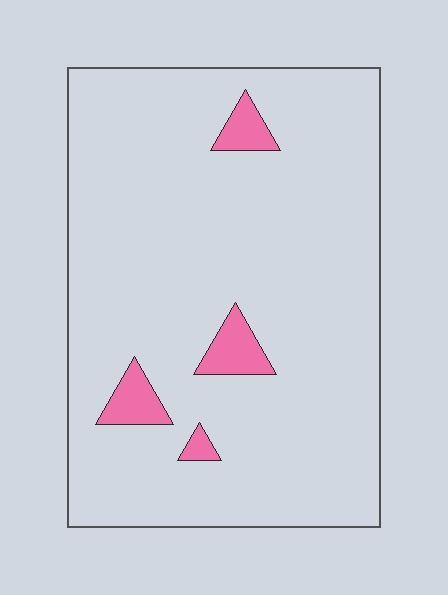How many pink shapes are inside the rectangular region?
4.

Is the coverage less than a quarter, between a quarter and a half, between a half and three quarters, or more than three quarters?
Less than a quarter.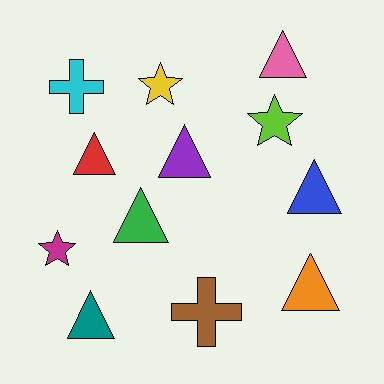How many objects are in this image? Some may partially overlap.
There are 12 objects.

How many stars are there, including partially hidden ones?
There are 3 stars.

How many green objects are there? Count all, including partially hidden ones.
There is 1 green object.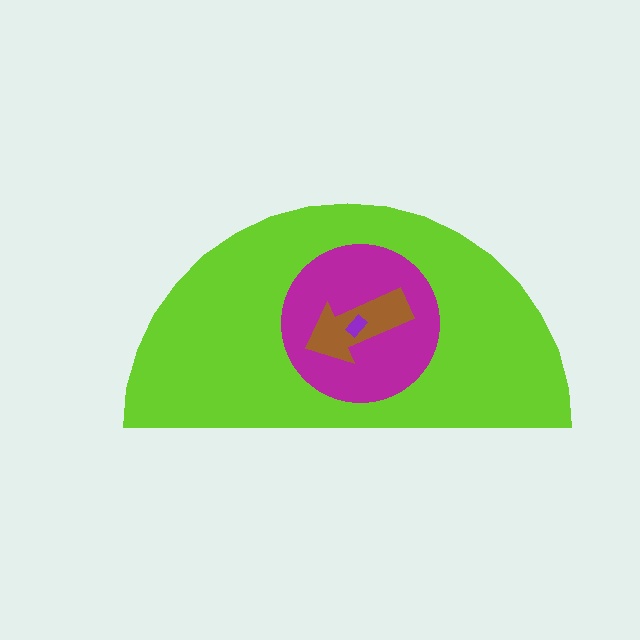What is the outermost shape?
The lime semicircle.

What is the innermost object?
The purple rectangle.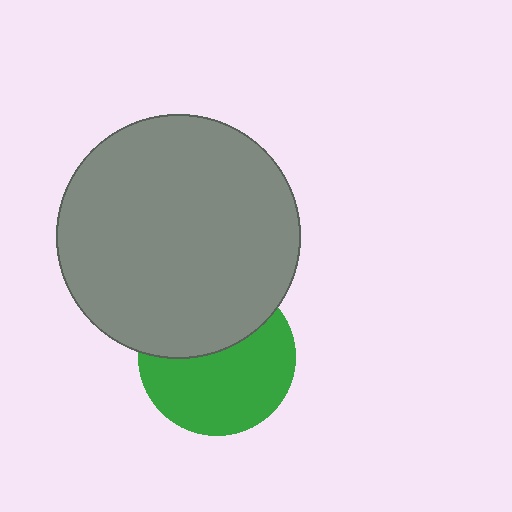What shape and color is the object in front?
The object in front is a gray circle.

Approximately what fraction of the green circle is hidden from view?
Roughly 40% of the green circle is hidden behind the gray circle.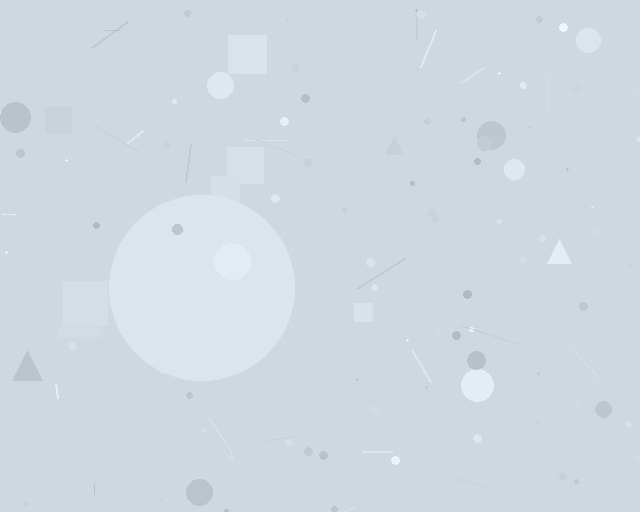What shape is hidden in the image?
A circle is hidden in the image.